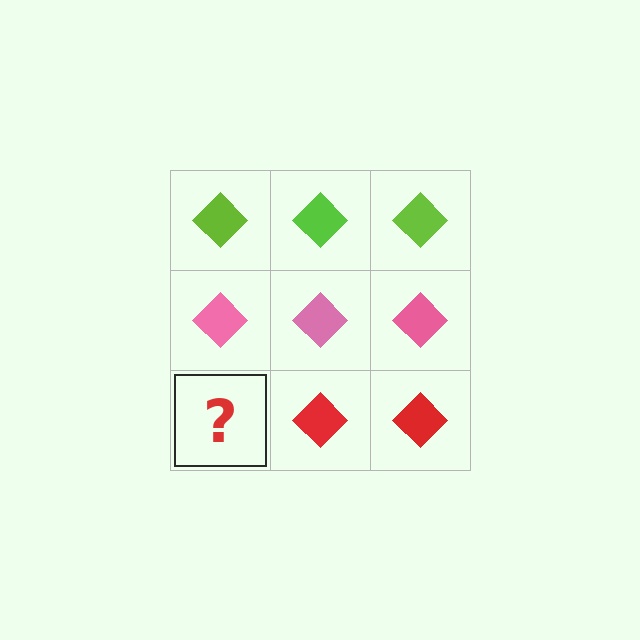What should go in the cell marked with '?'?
The missing cell should contain a red diamond.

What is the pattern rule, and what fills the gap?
The rule is that each row has a consistent color. The gap should be filled with a red diamond.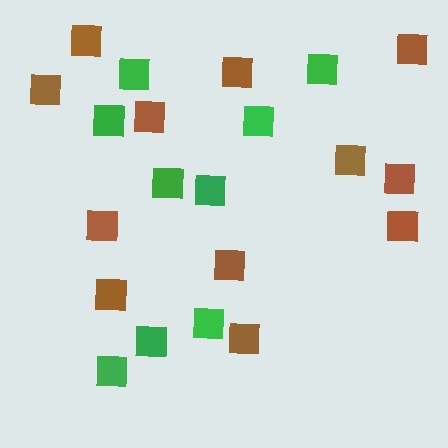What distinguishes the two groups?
There are 2 groups: one group of green squares (9) and one group of brown squares (12).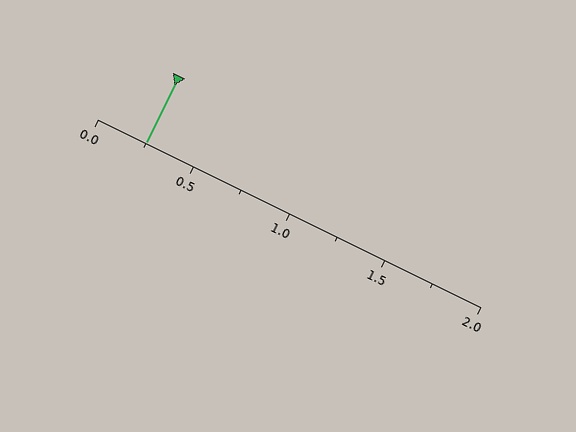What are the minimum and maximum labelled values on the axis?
The axis runs from 0.0 to 2.0.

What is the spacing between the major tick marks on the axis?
The major ticks are spaced 0.5 apart.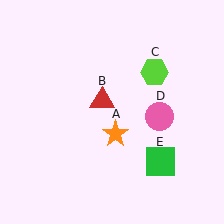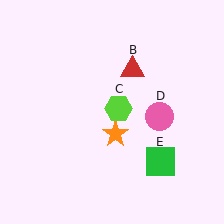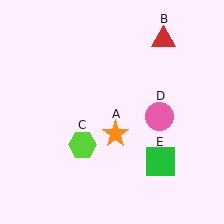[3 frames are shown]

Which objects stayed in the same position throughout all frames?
Orange star (object A) and pink circle (object D) and green square (object E) remained stationary.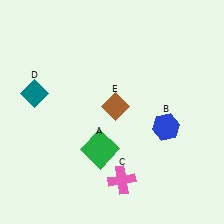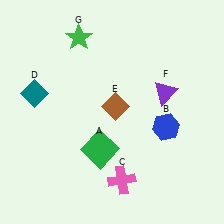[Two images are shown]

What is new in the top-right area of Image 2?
A purple triangle (F) was added in the top-right area of Image 2.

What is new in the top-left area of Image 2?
A green star (G) was added in the top-left area of Image 2.